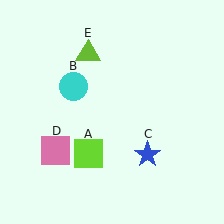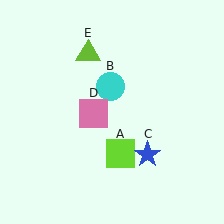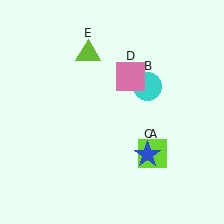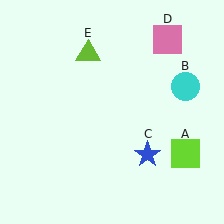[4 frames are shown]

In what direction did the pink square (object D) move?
The pink square (object D) moved up and to the right.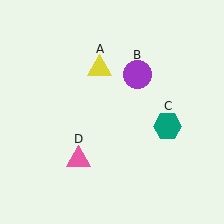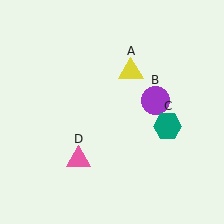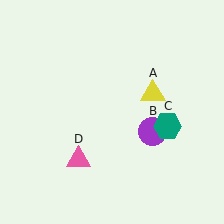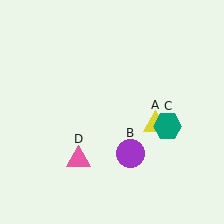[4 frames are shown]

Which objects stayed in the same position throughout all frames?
Teal hexagon (object C) and pink triangle (object D) remained stationary.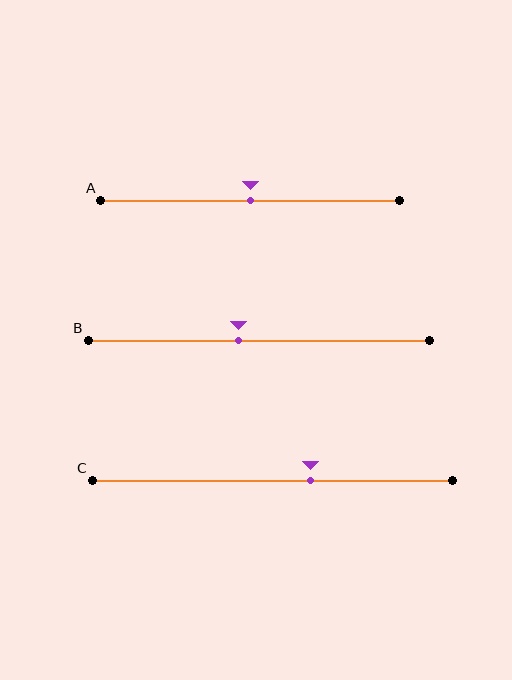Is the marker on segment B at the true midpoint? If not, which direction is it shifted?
No, the marker on segment B is shifted to the left by about 6% of the segment length.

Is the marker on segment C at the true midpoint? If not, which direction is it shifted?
No, the marker on segment C is shifted to the right by about 11% of the segment length.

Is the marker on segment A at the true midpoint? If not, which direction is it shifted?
Yes, the marker on segment A is at the true midpoint.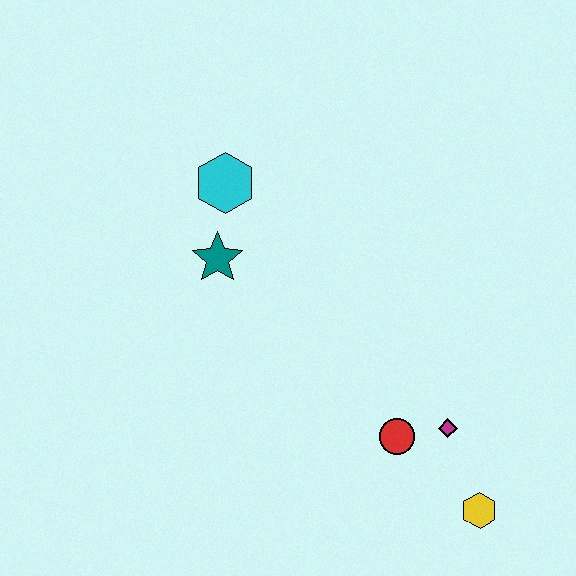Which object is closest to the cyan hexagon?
The teal star is closest to the cyan hexagon.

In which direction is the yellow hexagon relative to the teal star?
The yellow hexagon is to the right of the teal star.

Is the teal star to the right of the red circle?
No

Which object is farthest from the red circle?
The cyan hexagon is farthest from the red circle.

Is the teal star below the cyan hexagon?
Yes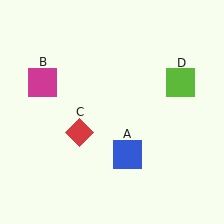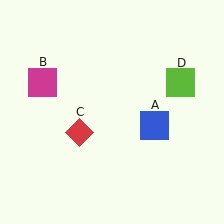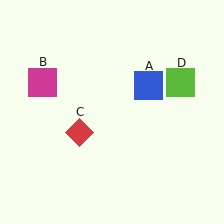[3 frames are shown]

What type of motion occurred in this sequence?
The blue square (object A) rotated counterclockwise around the center of the scene.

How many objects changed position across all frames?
1 object changed position: blue square (object A).